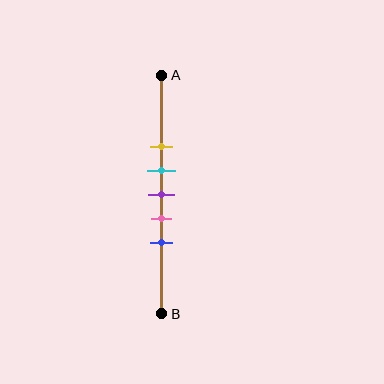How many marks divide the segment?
There are 5 marks dividing the segment.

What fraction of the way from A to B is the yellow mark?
The yellow mark is approximately 30% (0.3) of the way from A to B.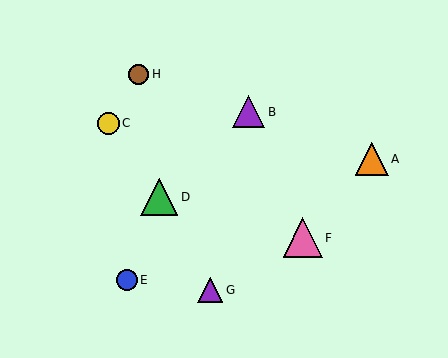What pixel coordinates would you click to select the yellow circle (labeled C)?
Click at (108, 123) to select the yellow circle C.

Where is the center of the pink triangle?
The center of the pink triangle is at (303, 238).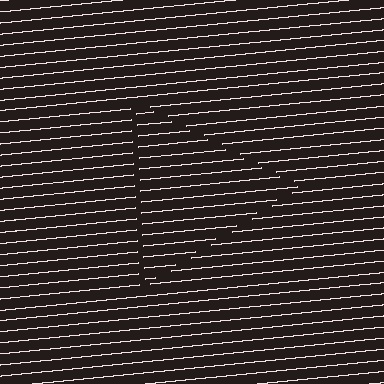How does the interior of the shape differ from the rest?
The interior of the shape contains the same grating, shifted by half a period — the contour is defined by the phase discontinuity where line-ends from the inner and outer gratings abut.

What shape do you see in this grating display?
An illusory triangle. The interior of the shape contains the same grating, shifted by half a period — the contour is defined by the phase discontinuity where line-ends from the inner and outer gratings abut.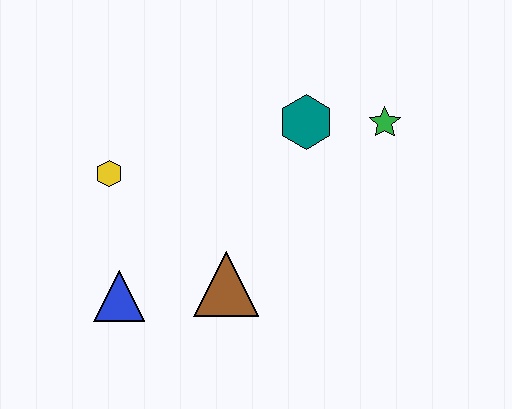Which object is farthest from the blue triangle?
The green star is farthest from the blue triangle.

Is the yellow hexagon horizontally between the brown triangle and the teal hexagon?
No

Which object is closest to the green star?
The teal hexagon is closest to the green star.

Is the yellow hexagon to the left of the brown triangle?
Yes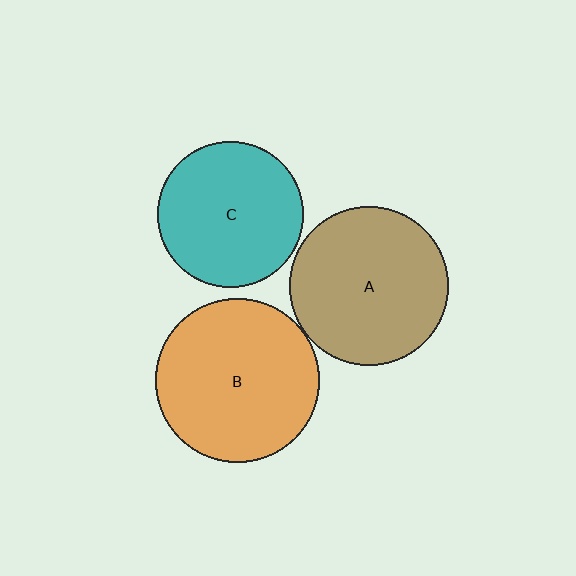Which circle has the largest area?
Circle B (orange).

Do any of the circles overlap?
No, none of the circles overlap.